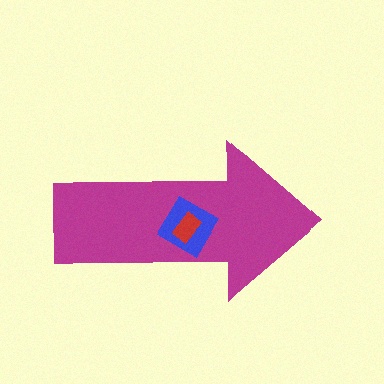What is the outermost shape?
The magenta arrow.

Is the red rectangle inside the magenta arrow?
Yes.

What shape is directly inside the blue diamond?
The red rectangle.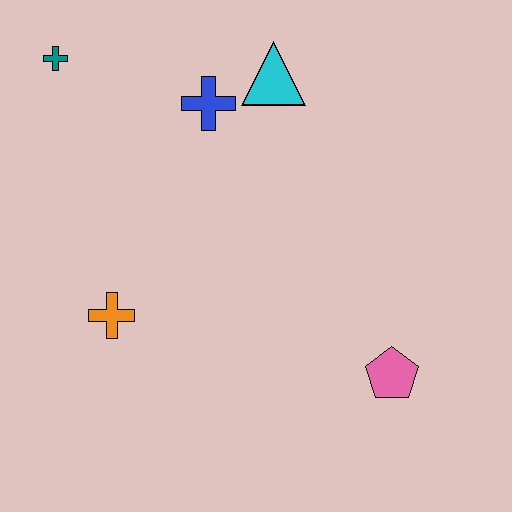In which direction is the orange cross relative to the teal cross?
The orange cross is below the teal cross.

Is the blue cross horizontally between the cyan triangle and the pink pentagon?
No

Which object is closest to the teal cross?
The blue cross is closest to the teal cross.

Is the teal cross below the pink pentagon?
No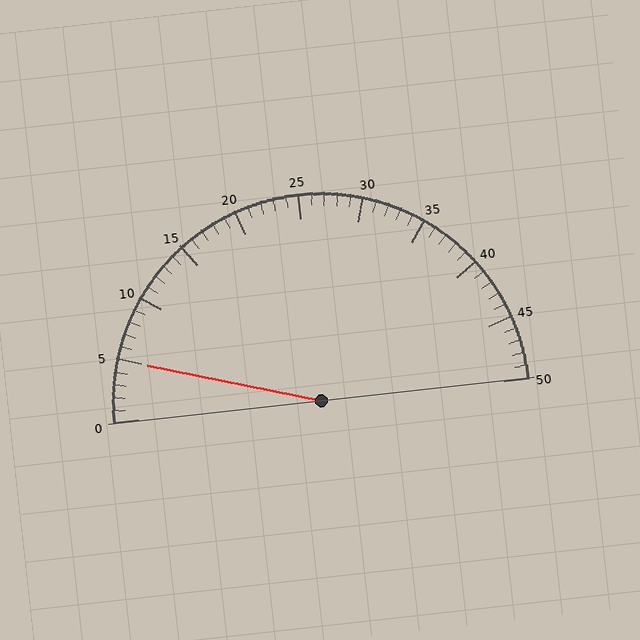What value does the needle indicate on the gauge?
The needle indicates approximately 5.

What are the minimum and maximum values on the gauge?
The gauge ranges from 0 to 50.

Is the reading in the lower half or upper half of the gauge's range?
The reading is in the lower half of the range (0 to 50).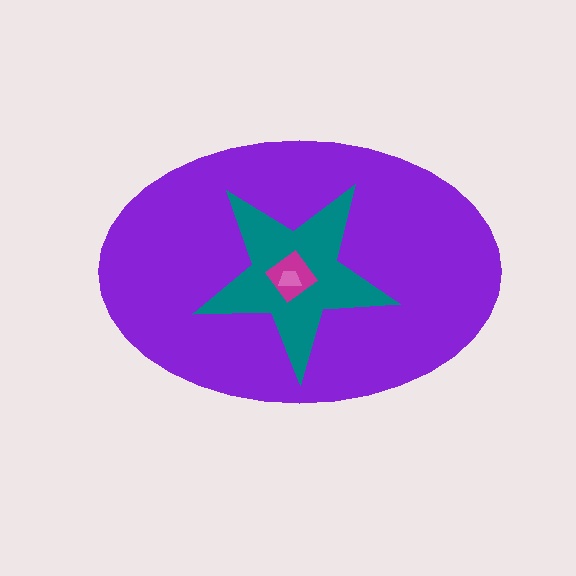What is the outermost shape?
The purple ellipse.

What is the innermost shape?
The pink trapezoid.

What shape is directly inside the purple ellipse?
The teal star.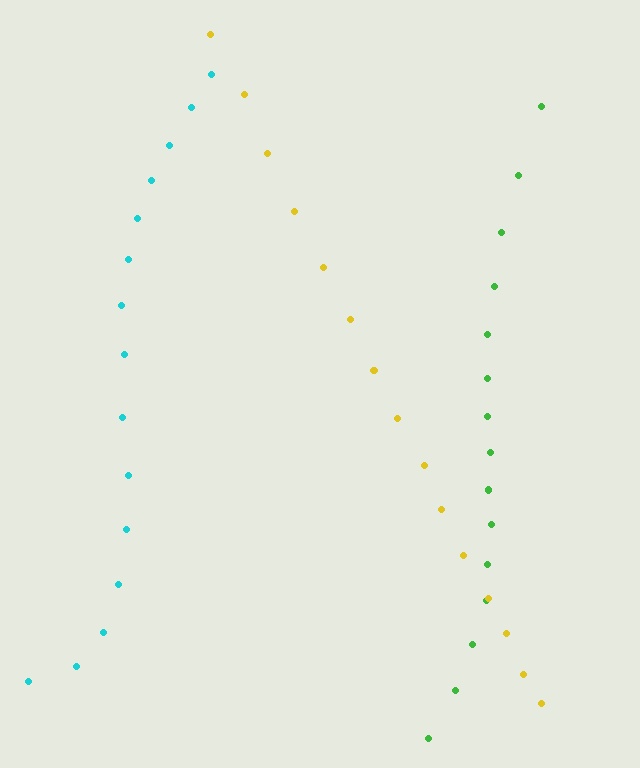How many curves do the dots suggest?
There are 3 distinct paths.